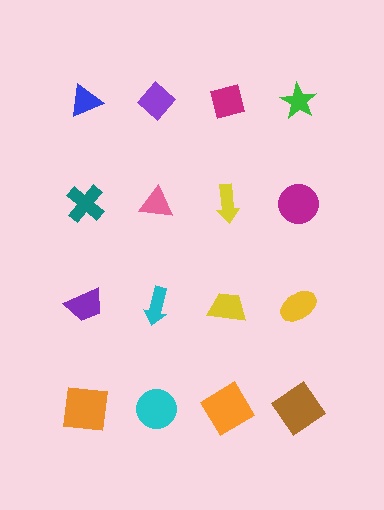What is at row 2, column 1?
A teal cross.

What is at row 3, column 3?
A yellow trapezoid.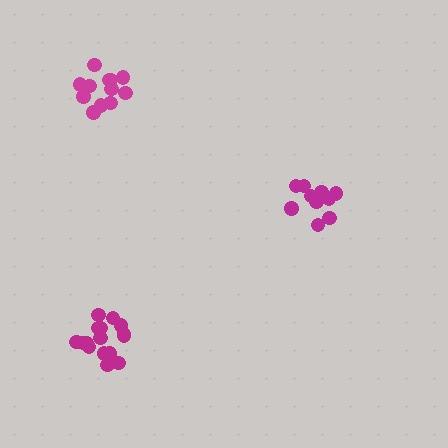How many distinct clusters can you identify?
There are 3 distinct clusters.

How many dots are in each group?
Group 1: 10 dots, Group 2: 12 dots, Group 3: 16 dots (38 total).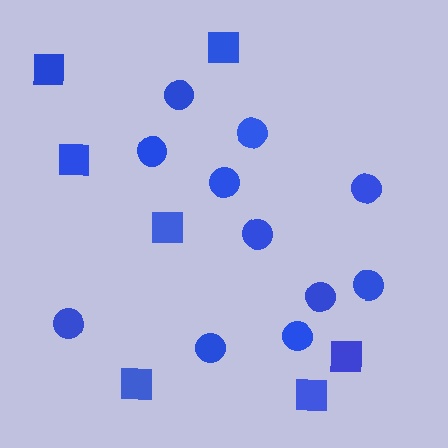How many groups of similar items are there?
There are 2 groups: one group of circles (11) and one group of squares (7).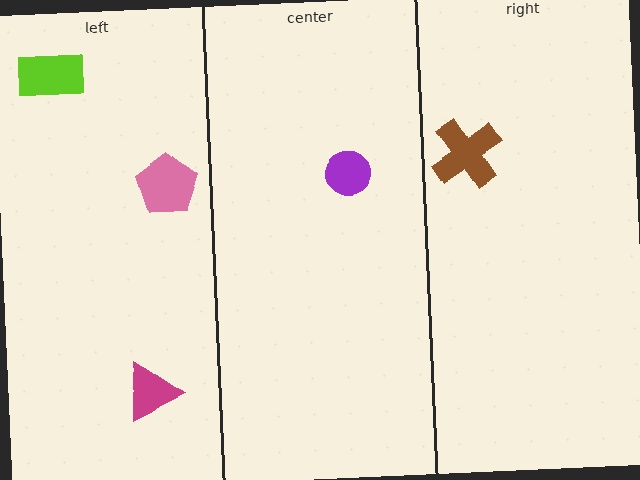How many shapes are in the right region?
1.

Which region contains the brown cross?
The right region.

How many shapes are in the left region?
3.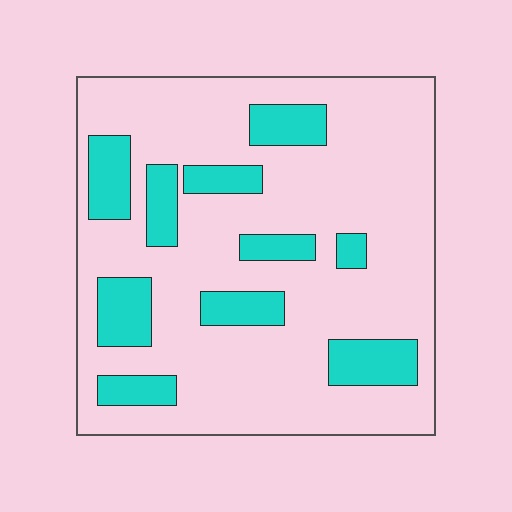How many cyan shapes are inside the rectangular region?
10.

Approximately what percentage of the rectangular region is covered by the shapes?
Approximately 20%.